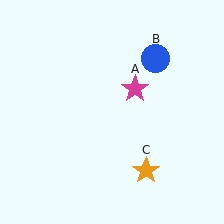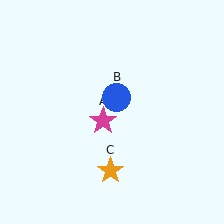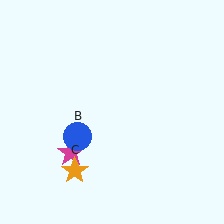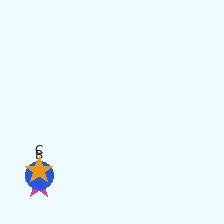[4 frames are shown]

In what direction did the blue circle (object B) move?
The blue circle (object B) moved down and to the left.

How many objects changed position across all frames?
3 objects changed position: magenta star (object A), blue circle (object B), orange star (object C).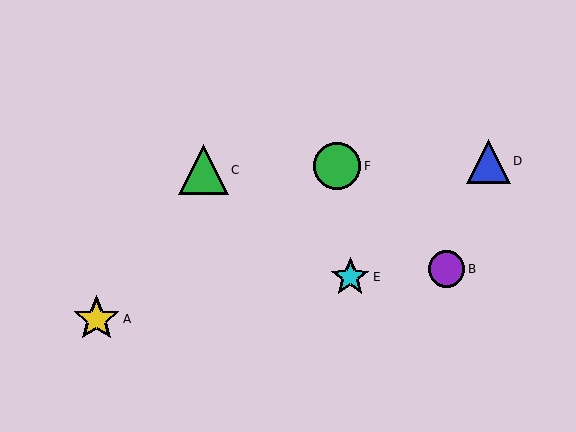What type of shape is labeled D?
Shape D is a blue triangle.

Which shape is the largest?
The green triangle (labeled C) is the largest.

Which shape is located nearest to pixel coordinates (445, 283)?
The purple circle (labeled B) at (447, 269) is nearest to that location.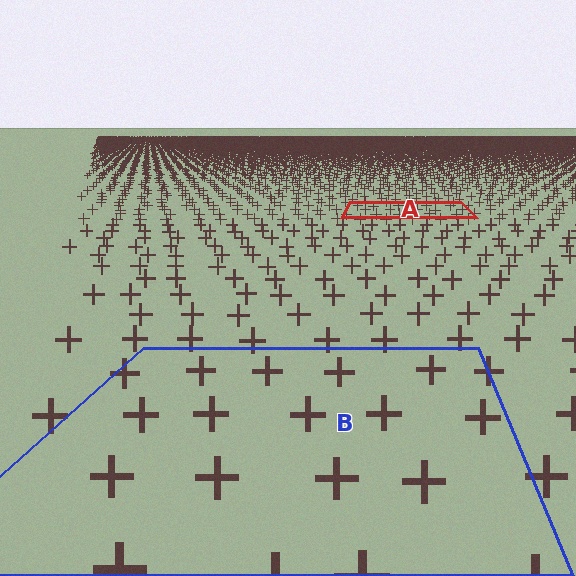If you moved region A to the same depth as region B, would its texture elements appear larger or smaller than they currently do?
They would appear larger. At a closer depth, the same texture elements are projected at a bigger on-screen size.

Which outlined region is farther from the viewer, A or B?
Region A is farther from the viewer — the texture elements inside it appear smaller and more densely packed.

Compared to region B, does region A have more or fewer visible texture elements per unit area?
Region A has more texture elements per unit area — they are packed more densely because it is farther away.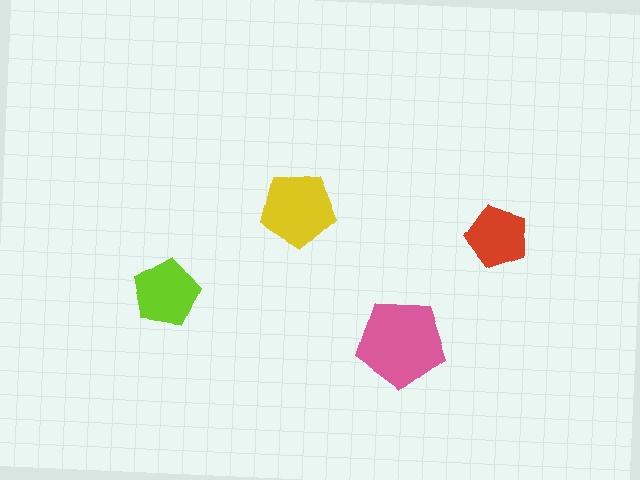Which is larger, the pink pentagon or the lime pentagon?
The pink one.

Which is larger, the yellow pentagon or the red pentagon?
The yellow one.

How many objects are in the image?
There are 4 objects in the image.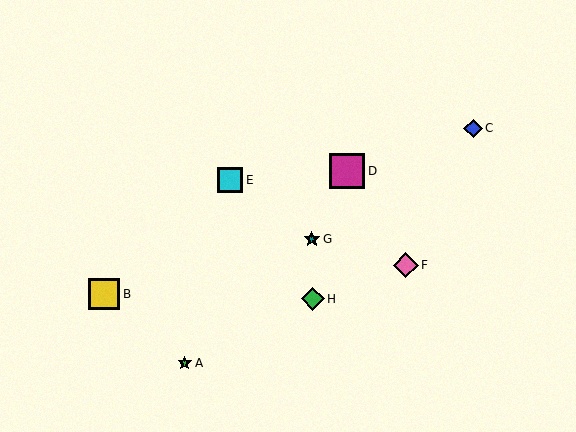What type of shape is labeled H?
Shape H is a green diamond.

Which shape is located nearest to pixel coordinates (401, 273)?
The pink diamond (labeled F) at (406, 265) is nearest to that location.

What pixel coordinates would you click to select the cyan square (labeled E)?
Click at (230, 180) to select the cyan square E.